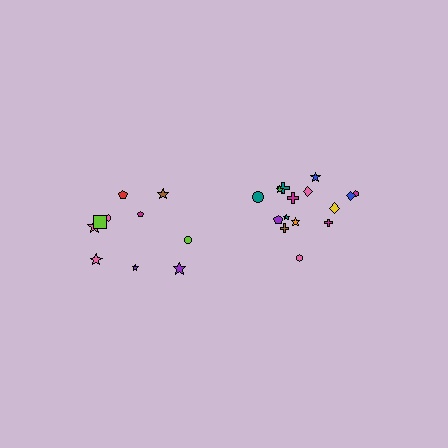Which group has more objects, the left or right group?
The right group.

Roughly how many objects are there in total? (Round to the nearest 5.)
Roughly 25 objects in total.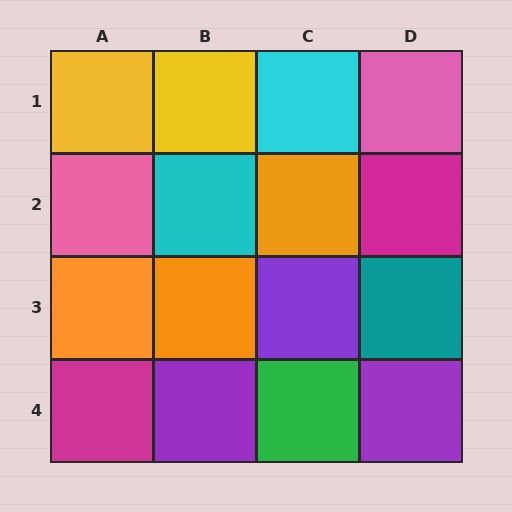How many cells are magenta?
2 cells are magenta.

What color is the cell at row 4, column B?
Purple.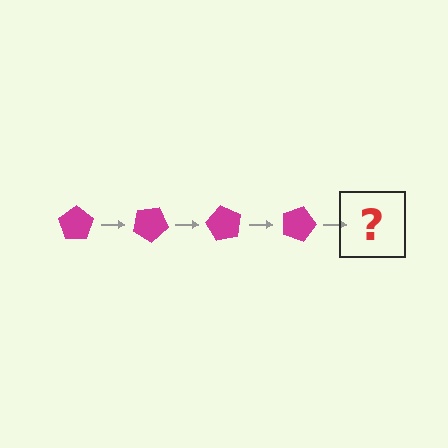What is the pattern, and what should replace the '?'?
The pattern is that the pentagon rotates 30 degrees each step. The '?' should be a magenta pentagon rotated 120 degrees.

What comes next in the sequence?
The next element should be a magenta pentagon rotated 120 degrees.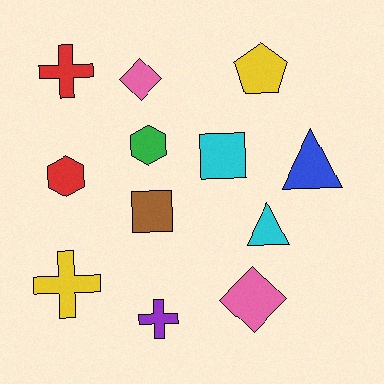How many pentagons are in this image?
There is 1 pentagon.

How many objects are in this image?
There are 12 objects.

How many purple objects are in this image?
There is 1 purple object.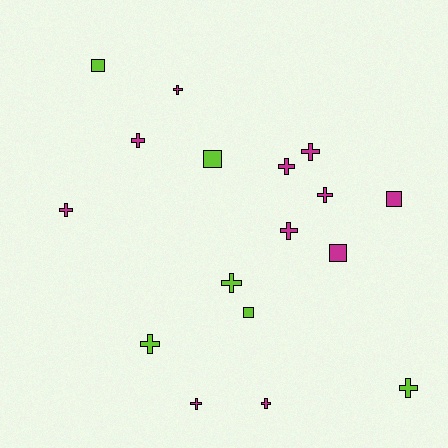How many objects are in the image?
There are 17 objects.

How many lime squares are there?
There are 3 lime squares.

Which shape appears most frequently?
Cross, with 12 objects.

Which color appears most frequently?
Magenta, with 11 objects.